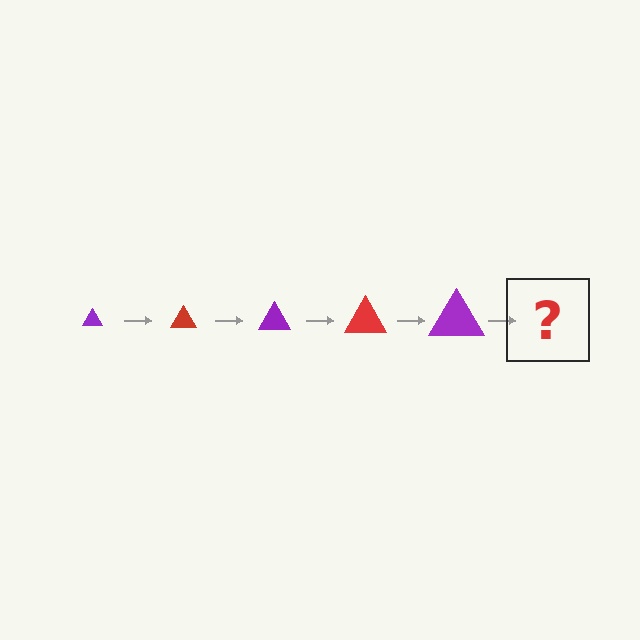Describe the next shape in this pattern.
It should be a red triangle, larger than the previous one.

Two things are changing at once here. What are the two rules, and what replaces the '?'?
The two rules are that the triangle grows larger each step and the color cycles through purple and red. The '?' should be a red triangle, larger than the previous one.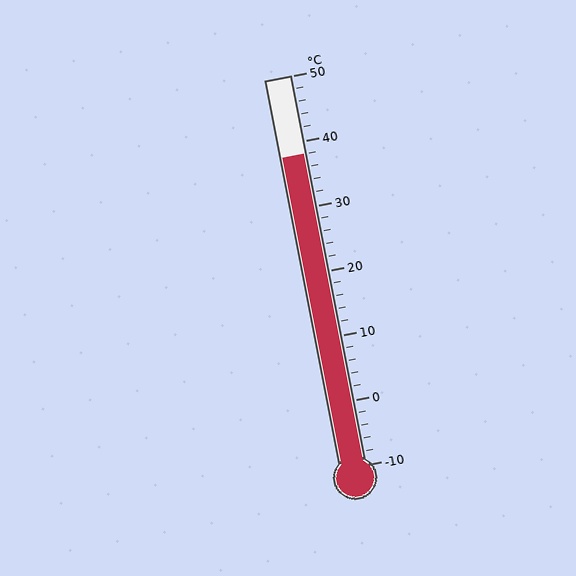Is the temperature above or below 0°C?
The temperature is above 0°C.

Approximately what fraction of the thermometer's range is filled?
The thermometer is filled to approximately 80% of its range.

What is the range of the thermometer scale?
The thermometer scale ranges from -10°C to 50°C.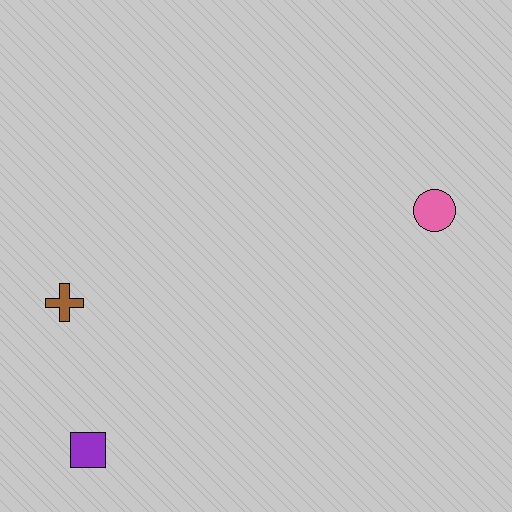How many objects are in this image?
There are 3 objects.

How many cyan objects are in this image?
There are no cyan objects.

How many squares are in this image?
There is 1 square.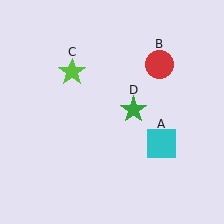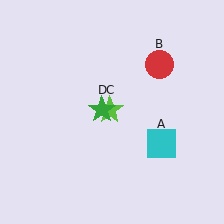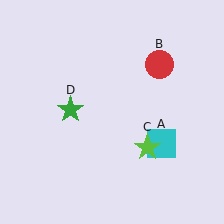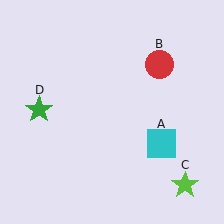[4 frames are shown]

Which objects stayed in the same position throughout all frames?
Cyan square (object A) and red circle (object B) remained stationary.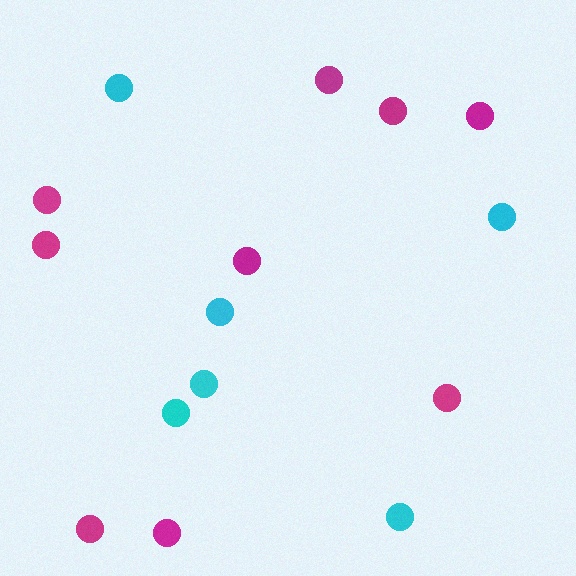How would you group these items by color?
There are 2 groups: one group of magenta circles (9) and one group of cyan circles (6).